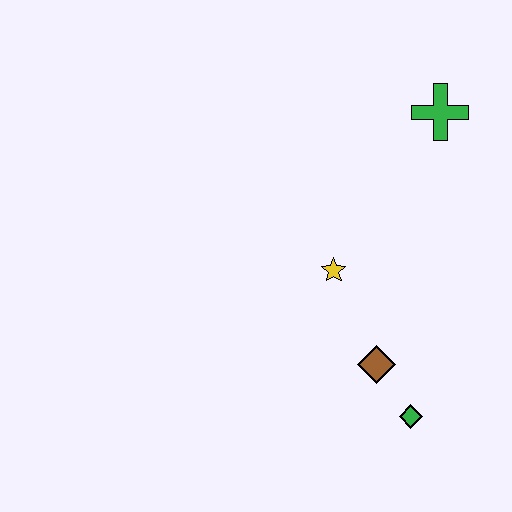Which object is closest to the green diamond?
The brown diamond is closest to the green diamond.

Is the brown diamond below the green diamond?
No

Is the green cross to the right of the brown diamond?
Yes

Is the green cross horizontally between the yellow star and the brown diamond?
No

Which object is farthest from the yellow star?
The green cross is farthest from the yellow star.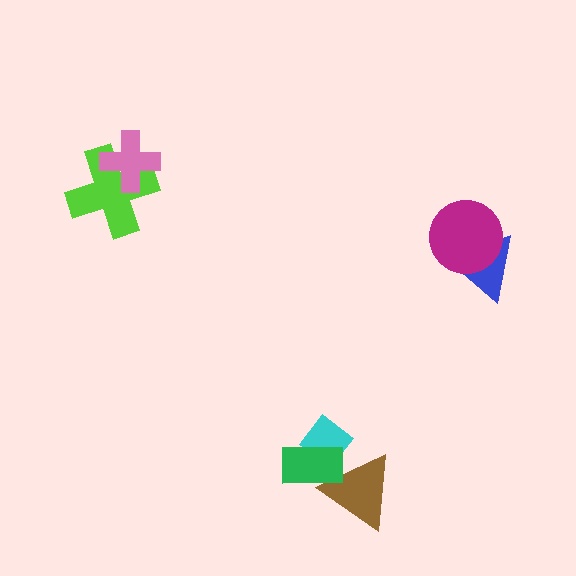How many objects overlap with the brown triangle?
2 objects overlap with the brown triangle.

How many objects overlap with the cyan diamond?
2 objects overlap with the cyan diamond.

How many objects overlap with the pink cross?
1 object overlaps with the pink cross.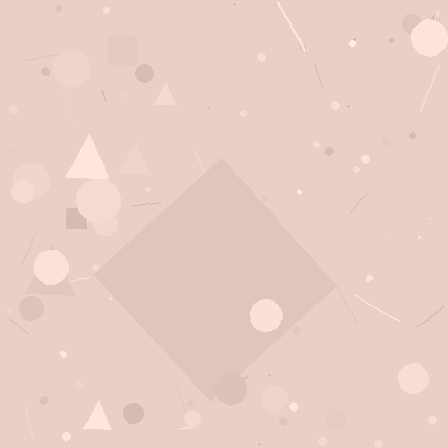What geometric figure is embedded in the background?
A diamond is embedded in the background.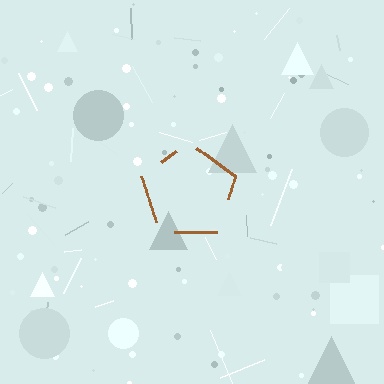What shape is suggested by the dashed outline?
The dashed outline suggests a pentagon.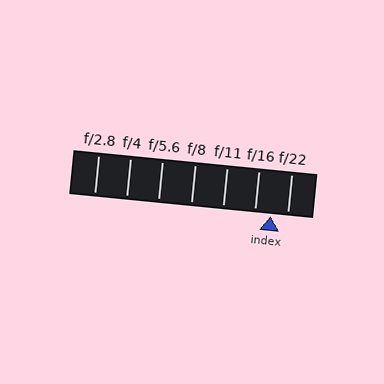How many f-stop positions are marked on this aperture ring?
There are 7 f-stop positions marked.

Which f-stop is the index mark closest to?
The index mark is closest to f/16.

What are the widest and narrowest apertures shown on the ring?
The widest aperture shown is f/2.8 and the narrowest is f/22.